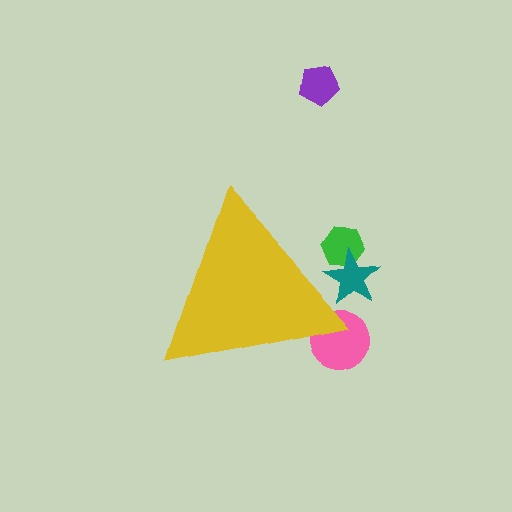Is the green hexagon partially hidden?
Yes, the green hexagon is partially hidden behind the yellow triangle.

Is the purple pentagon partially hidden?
No, the purple pentagon is fully visible.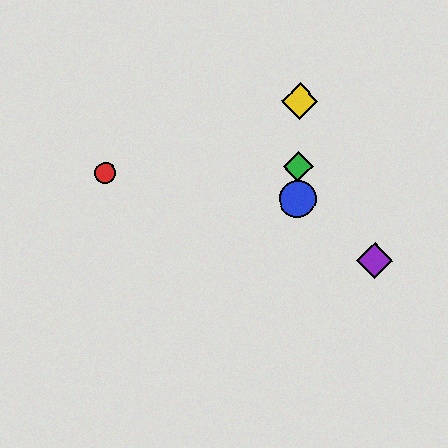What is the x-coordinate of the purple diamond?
The purple diamond is at x≈374.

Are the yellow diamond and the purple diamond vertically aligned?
No, the yellow diamond is at x≈300 and the purple diamond is at x≈374.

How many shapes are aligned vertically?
3 shapes (the blue circle, the green diamond, the yellow diamond) are aligned vertically.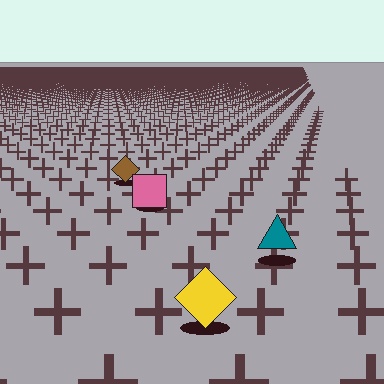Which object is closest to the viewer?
The yellow diamond is closest. The texture marks near it are larger and more spread out.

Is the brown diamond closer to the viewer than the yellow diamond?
No. The yellow diamond is closer — you can tell from the texture gradient: the ground texture is coarser near it.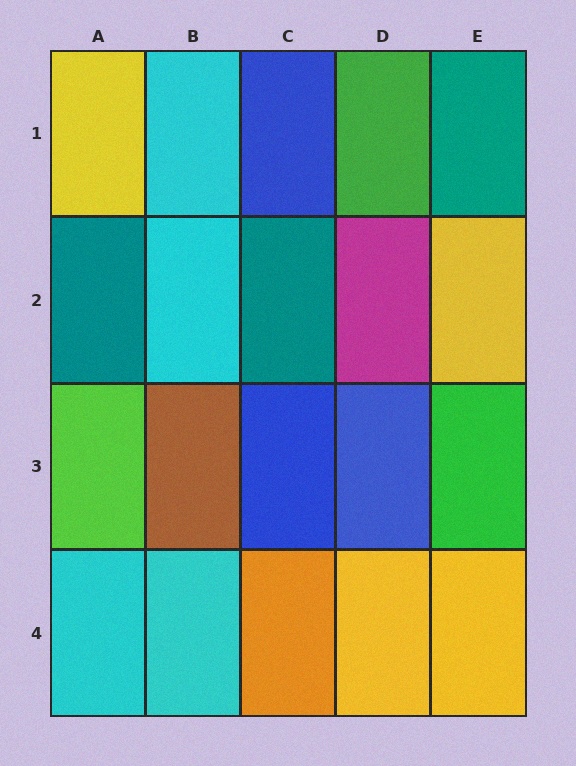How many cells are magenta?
1 cell is magenta.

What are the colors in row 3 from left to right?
Lime, brown, blue, blue, green.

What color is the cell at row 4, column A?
Cyan.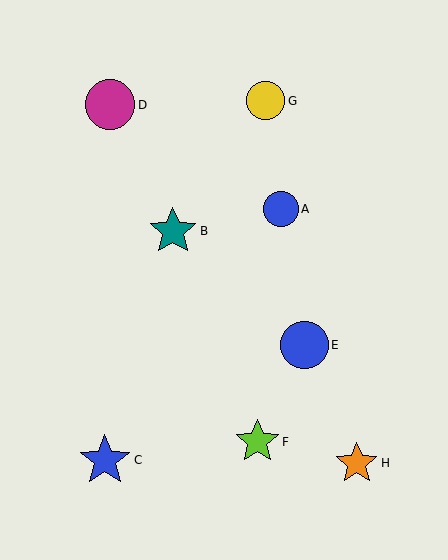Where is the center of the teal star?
The center of the teal star is at (173, 231).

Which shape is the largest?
The blue star (labeled C) is the largest.